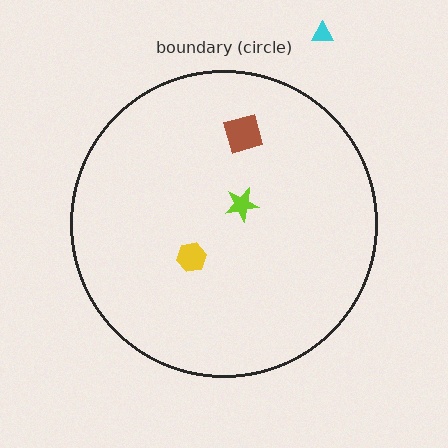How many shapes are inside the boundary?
3 inside, 1 outside.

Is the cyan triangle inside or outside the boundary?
Outside.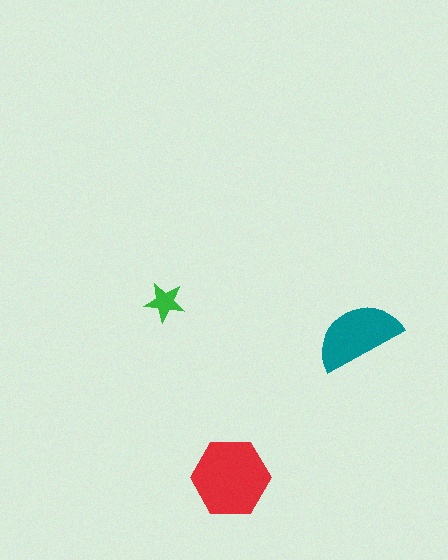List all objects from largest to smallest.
The red hexagon, the teal semicircle, the green star.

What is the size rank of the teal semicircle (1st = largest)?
2nd.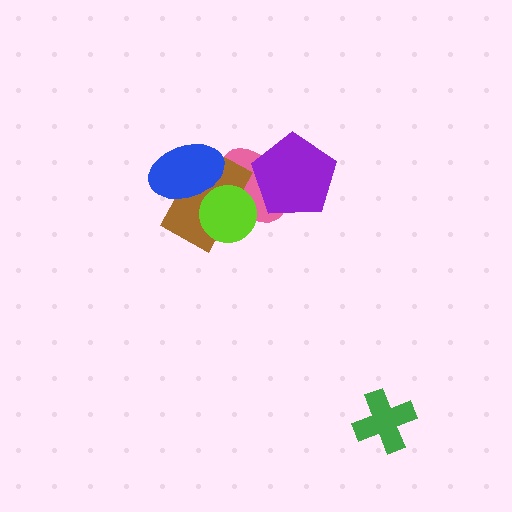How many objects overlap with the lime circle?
3 objects overlap with the lime circle.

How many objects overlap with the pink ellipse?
4 objects overlap with the pink ellipse.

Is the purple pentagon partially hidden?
No, no other shape covers it.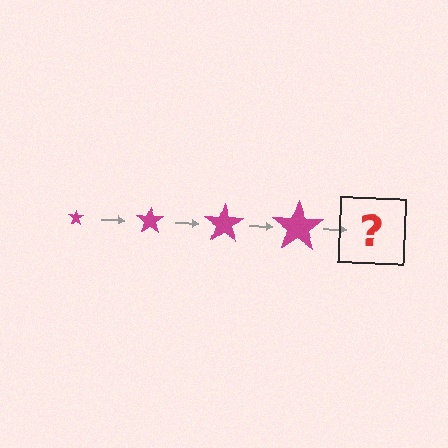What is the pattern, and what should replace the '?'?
The pattern is that the star gets progressively larger each step. The '?' should be a magenta star, larger than the previous one.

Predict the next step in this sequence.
The next step is a magenta star, larger than the previous one.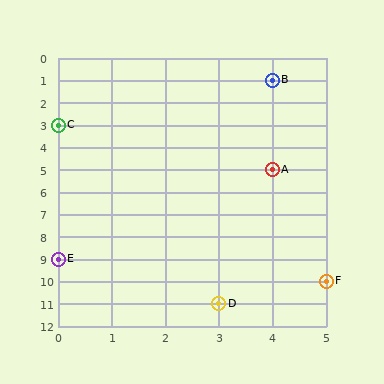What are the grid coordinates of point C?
Point C is at grid coordinates (0, 3).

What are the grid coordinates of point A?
Point A is at grid coordinates (4, 5).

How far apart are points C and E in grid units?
Points C and E are 6 rows apart.